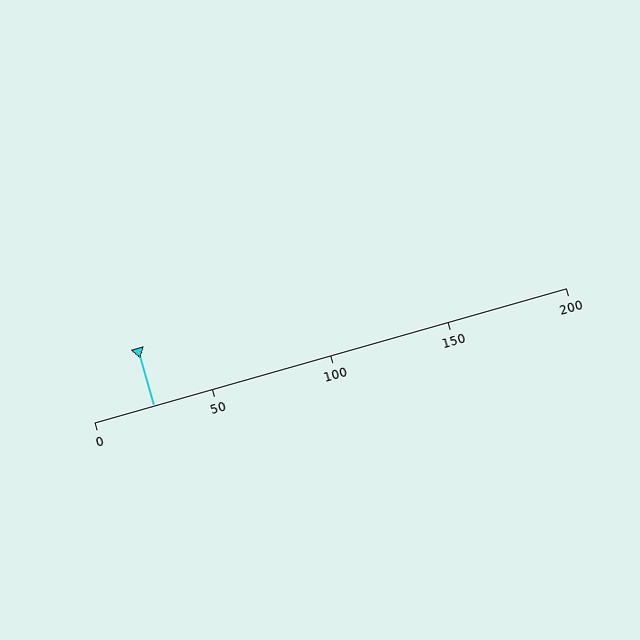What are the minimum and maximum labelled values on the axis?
The axis runs from 0 to 200.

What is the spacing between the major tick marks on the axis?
The major ticks are spaced 50 apart.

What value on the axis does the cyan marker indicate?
The marker indicates approximately 25.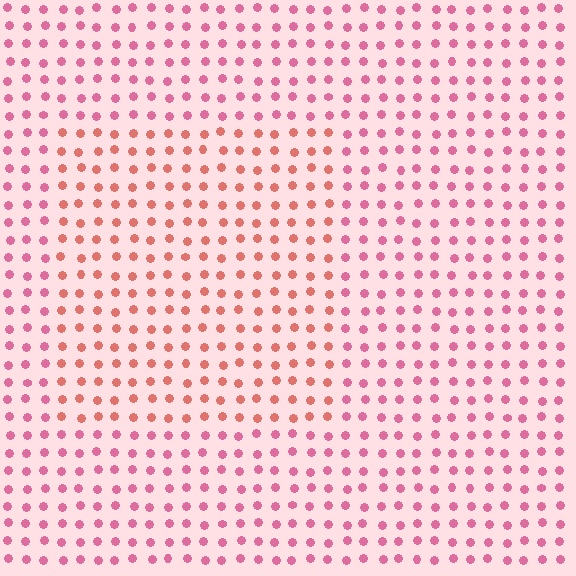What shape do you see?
I see a rectangle.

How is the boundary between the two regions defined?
The boundary is defined purely by a slight shift in hue (about 30 degrees). Spacing, size, and orientation are identical on both sides.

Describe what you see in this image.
The image is filled with small pink elements in a uniform arrangement. A rectangle-shaped region is visible where the elements are tinted to a slightly different hue, forming a subtle color boundary.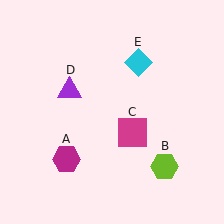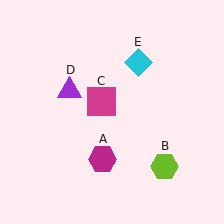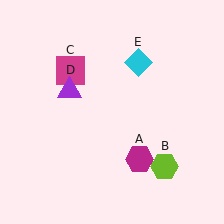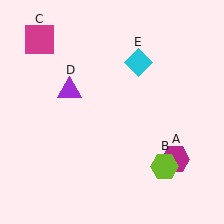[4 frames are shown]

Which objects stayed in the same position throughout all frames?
Lime hexagon (object B) and purple triangle (object D) and cyan diamond (object E) remained stationary.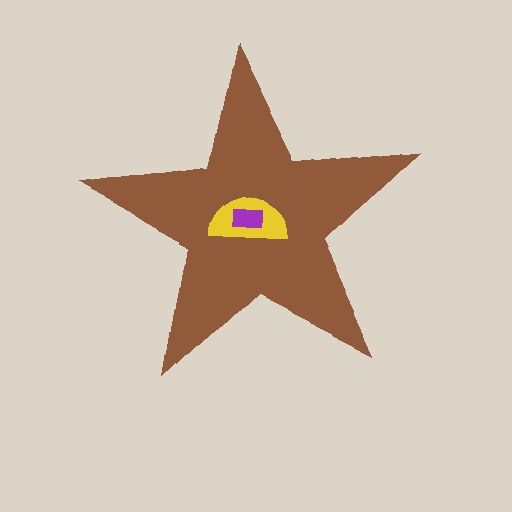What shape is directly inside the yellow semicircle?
The purple rectangle.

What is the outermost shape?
The brown star.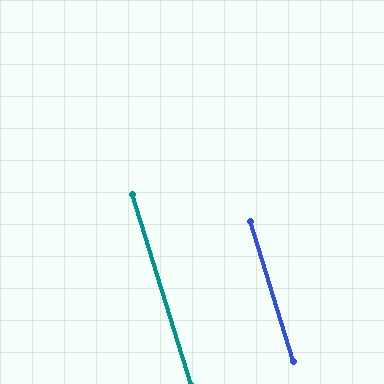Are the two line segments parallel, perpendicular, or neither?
Parallel — their directions differ by only 0.2°.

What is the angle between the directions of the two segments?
Approximately 0 degrees.